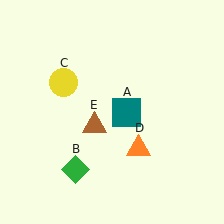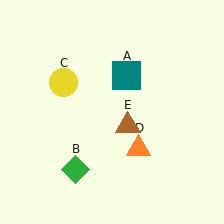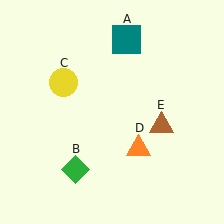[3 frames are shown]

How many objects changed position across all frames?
2 objects changed position: teal square (object A), brown triangle (object E).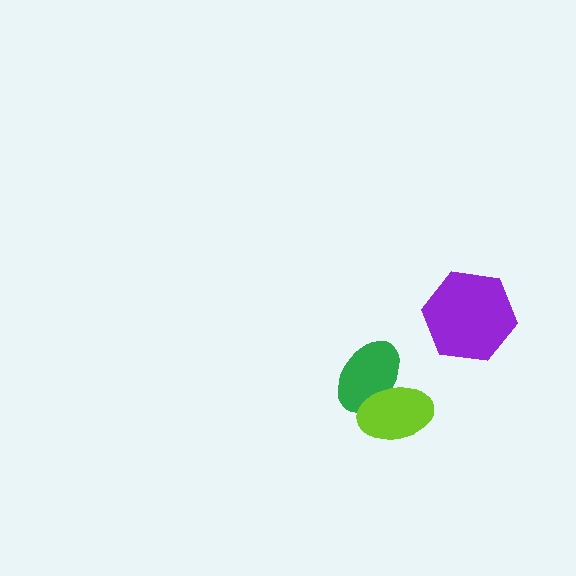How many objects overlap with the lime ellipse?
1 object overlaps with the lime ellipse.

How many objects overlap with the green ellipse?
1 object overlaps with the green ellipse.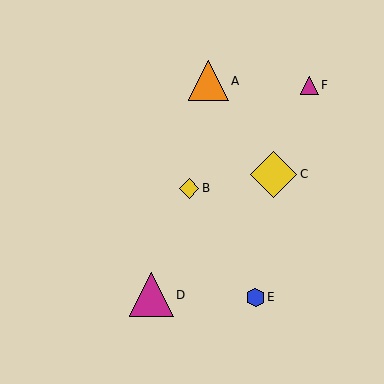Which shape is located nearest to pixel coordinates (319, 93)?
The magenta triangle (labeled F) at (309, 85) is nearest to that location.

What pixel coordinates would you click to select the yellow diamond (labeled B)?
Click at (189, 188) to select the yellow diamond B.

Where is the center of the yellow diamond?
The center of the yellow diamond is at (189, 188).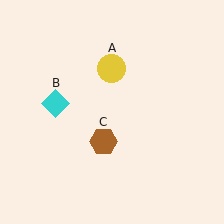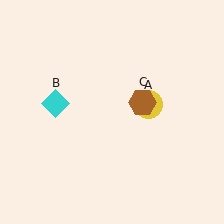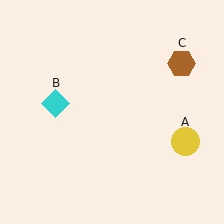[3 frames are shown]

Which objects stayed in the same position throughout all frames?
Cyan diamond (object B) remained stationary.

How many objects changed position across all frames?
2 objects changed position: yellow circle (object A), brown hexagon (object C).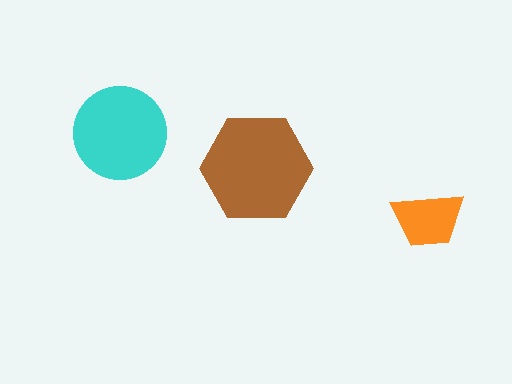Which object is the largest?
The brown hexagon.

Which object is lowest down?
The orange trapezoid is bottommost.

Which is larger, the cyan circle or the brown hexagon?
The brown hexagon.